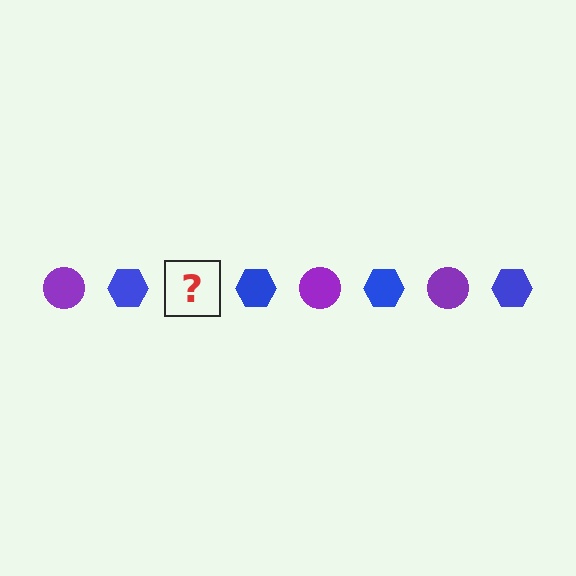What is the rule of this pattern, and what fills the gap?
The rule is that the pattern alternates between purple circle and blue hexagon. The gap should be filled with a purple circle.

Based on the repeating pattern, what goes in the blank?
The blank should be a purple circle.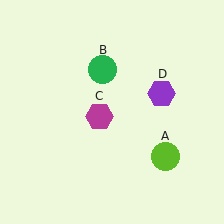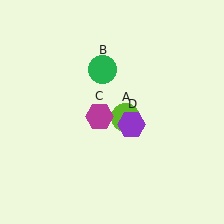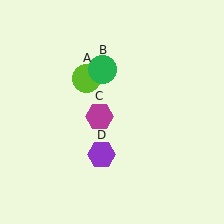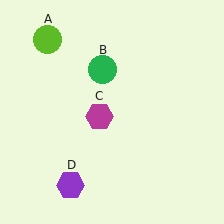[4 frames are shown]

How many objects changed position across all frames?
2 objects changed position: lime circle (object A), purple hexagon (object D).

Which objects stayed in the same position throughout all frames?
Green circle (object B) and magenta hexagon (object C) remained stationary.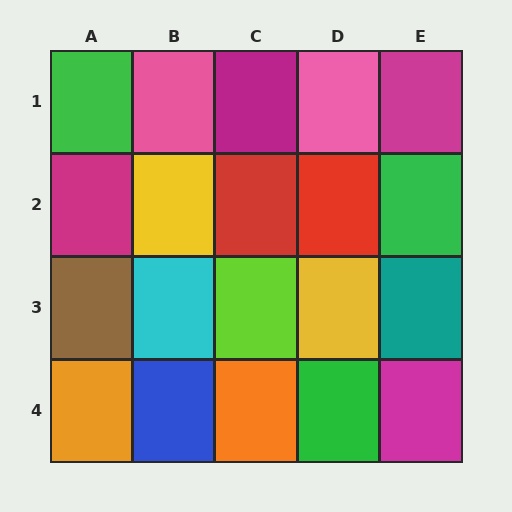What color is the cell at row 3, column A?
Brown.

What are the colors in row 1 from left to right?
Green, pink, magenta, pink, magenta.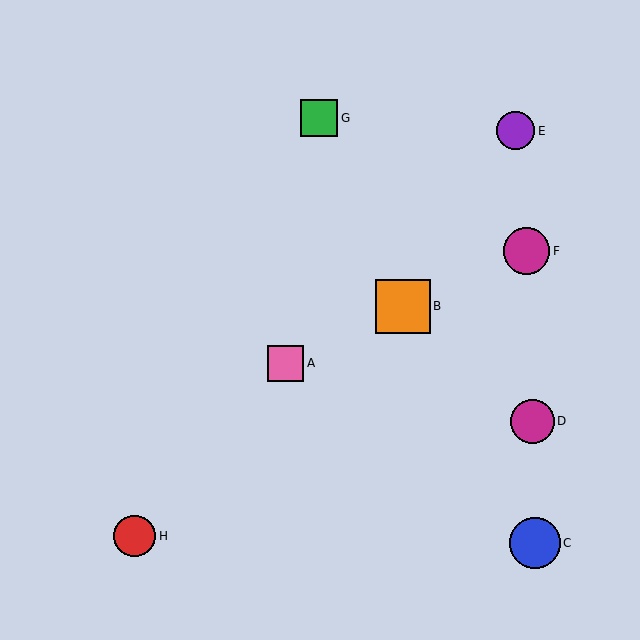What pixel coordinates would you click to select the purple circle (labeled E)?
Click at (516, 131) to select the purple circle E.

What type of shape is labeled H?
Shape H is a red circle.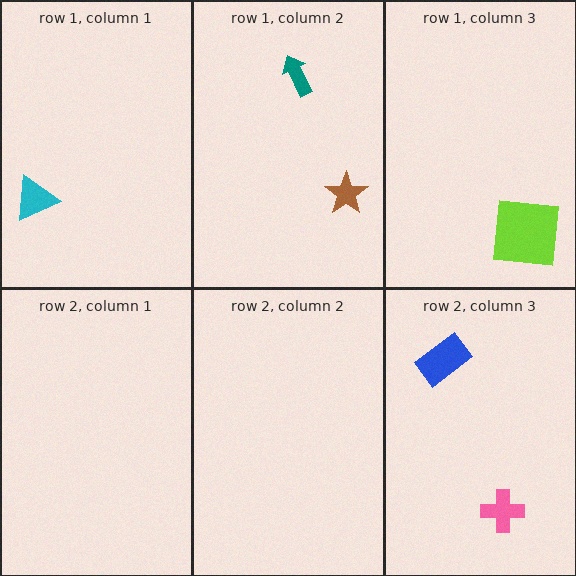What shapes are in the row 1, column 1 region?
The cyan triangle.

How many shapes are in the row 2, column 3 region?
2.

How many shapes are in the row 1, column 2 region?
2.